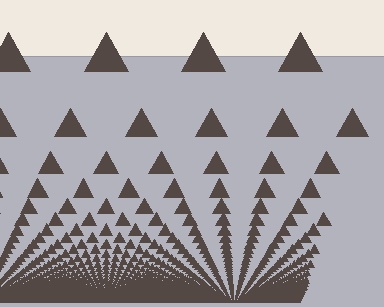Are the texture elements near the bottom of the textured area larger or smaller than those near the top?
Smaller. The gradient is inverted — elements near the bottom are smaller and denser.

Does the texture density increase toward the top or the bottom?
Density increases toward the bottom.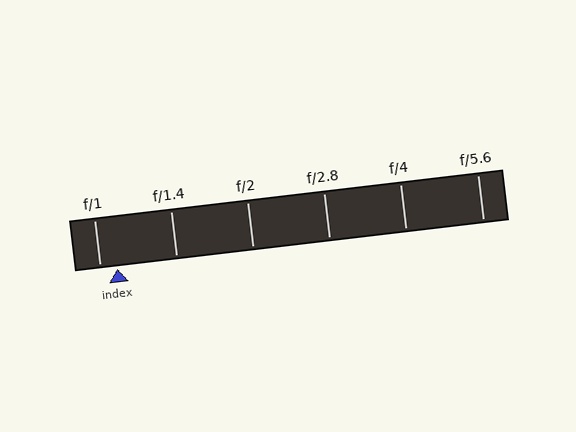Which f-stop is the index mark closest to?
The index mark is closest to f/1.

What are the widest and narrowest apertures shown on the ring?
The widest aperture shown is f/1 and the narrowest is f/5.6.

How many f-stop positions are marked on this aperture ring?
There are 6 f-stop positions marked.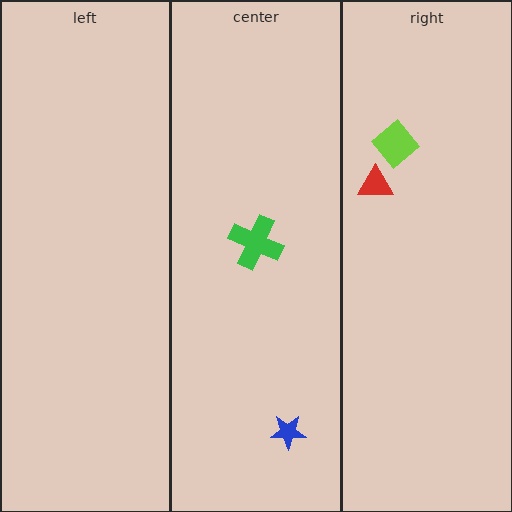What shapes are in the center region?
The blue star, the green cross.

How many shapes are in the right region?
2.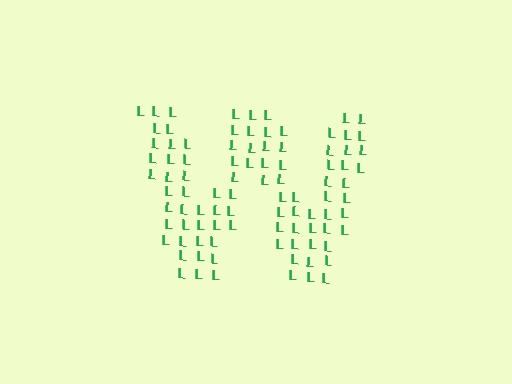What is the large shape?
The large shape is the letter W.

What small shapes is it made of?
It is made of small letter L's.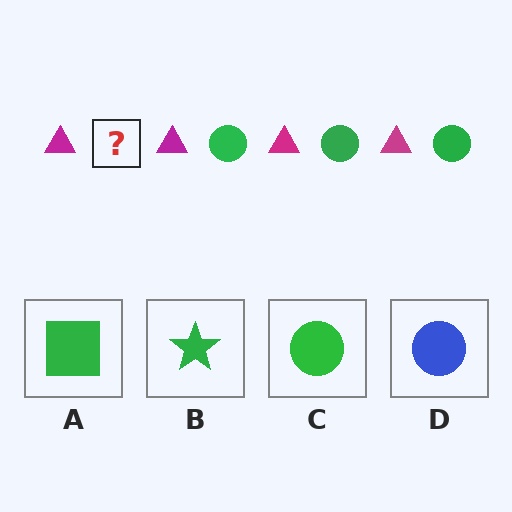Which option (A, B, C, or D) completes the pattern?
C.